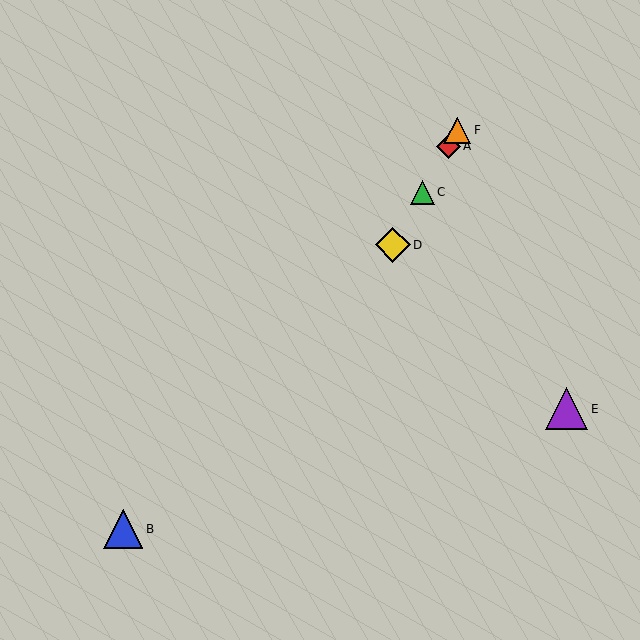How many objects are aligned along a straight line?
4 objects (A, C, D, F) are aligned along a straight line.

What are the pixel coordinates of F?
Object F is at (457, 130).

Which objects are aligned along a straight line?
Objects A, C, D, F are aligned along a straight line.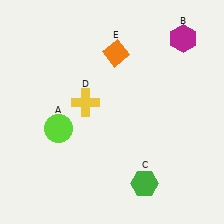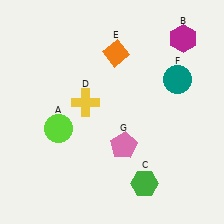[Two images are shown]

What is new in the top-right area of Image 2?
A teal circle (F) was added in the top-right area of Image 2.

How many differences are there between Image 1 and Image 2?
There are 2 differences between the two images.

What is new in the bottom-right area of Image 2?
A pink pentagon (G) was added in the bottom-right area of Image 2.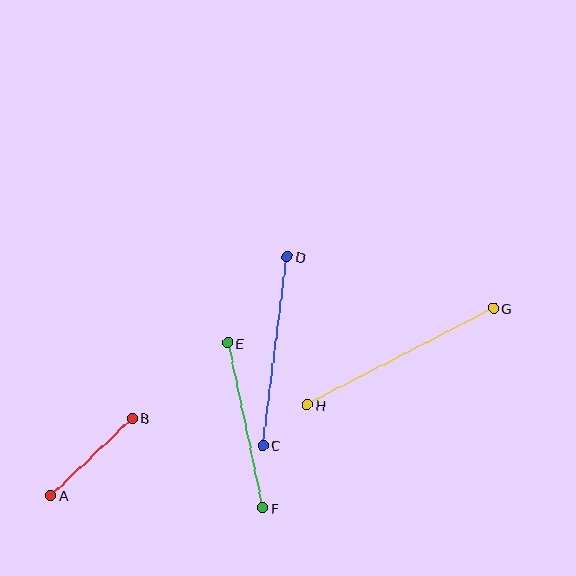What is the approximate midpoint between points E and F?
The midpoint is at approximately (245, 425) pixels.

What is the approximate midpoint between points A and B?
The midpoint is at approximately (91, 457) pixels.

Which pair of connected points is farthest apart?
Points G and H are farthest apart.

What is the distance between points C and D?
The distance is approximately 190 pixels.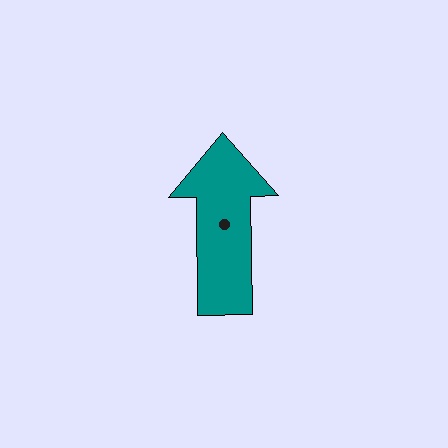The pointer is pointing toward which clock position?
Roughly 12 o'clock.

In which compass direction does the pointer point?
North.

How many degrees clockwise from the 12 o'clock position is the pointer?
Approximately 359 degrees.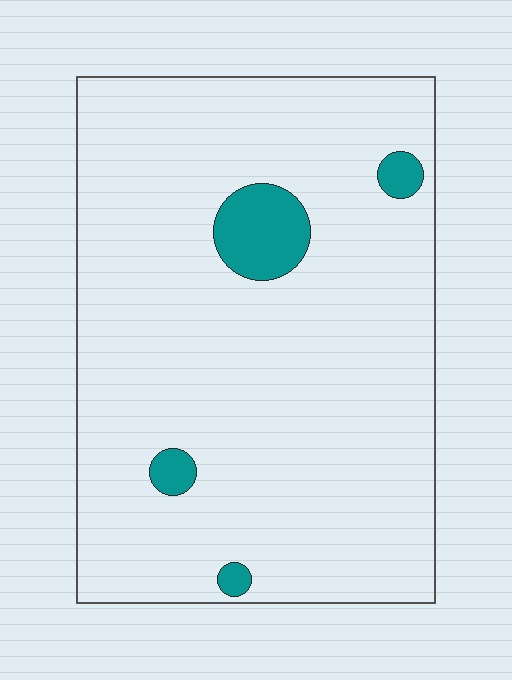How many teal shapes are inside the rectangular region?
4.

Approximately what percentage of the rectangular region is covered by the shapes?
Approximately 5%.